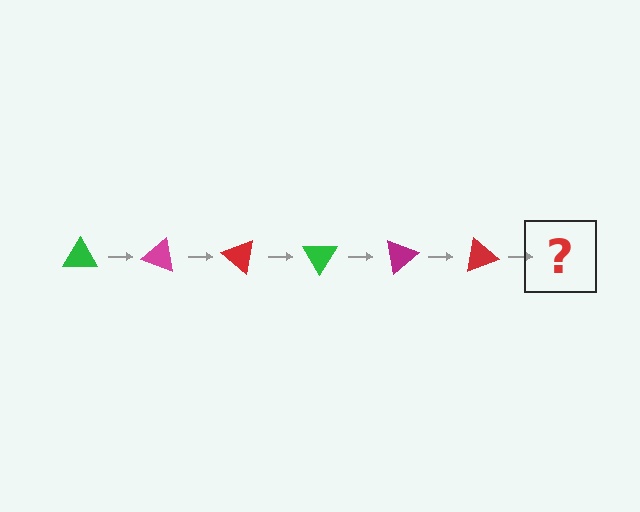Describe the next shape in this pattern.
It should be a green triangle, rotated 120 degrees from the start.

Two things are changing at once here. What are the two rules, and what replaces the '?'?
The two rules are that it rotates 20 degrees each step and the color cycles through green, magenta, and red. The '?' should be a green triangle, rotated 120 degrees from the start.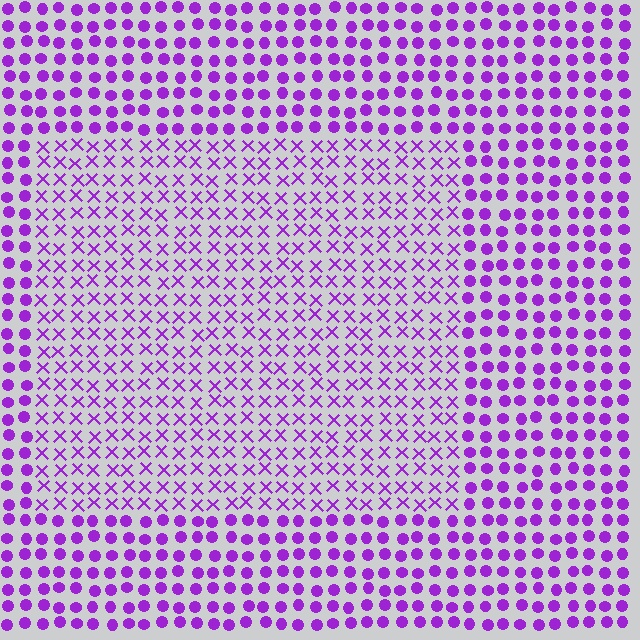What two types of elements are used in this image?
The image uses X marks inside the rectangle region and circles outside it.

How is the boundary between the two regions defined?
The boundary is defined by a change in element shape: X marks inside vs. circles outside. All elements share the same color and spacing.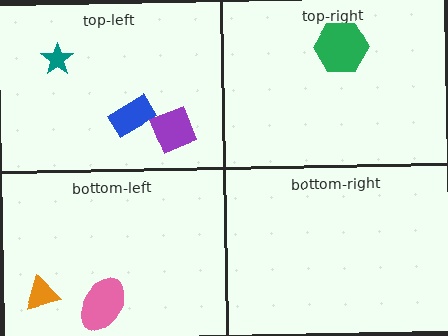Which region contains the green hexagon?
The top-right region.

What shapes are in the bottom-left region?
The orange triangle, the pink ellipse.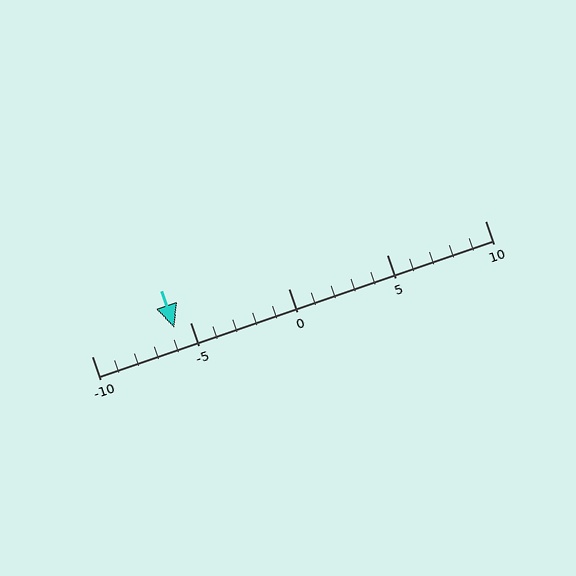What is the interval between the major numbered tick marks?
The major tick marks are spaced 5 units apart.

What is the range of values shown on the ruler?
The ruler shows values from -10 to 10.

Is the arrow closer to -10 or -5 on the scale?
The arrow is closer to -5.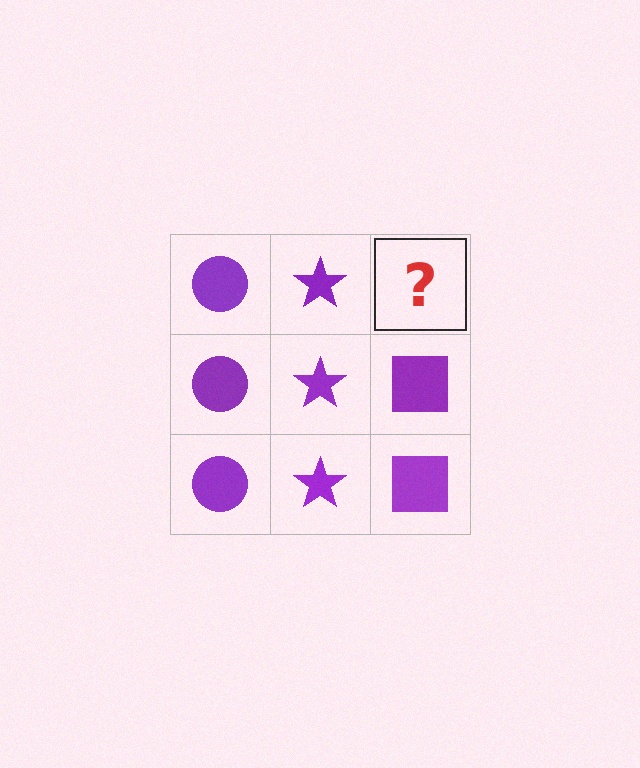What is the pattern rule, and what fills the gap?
The rule is that each column has a consistent shape. The gap should be filled with a purple square.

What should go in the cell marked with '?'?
The missing cell should contain a purple square.